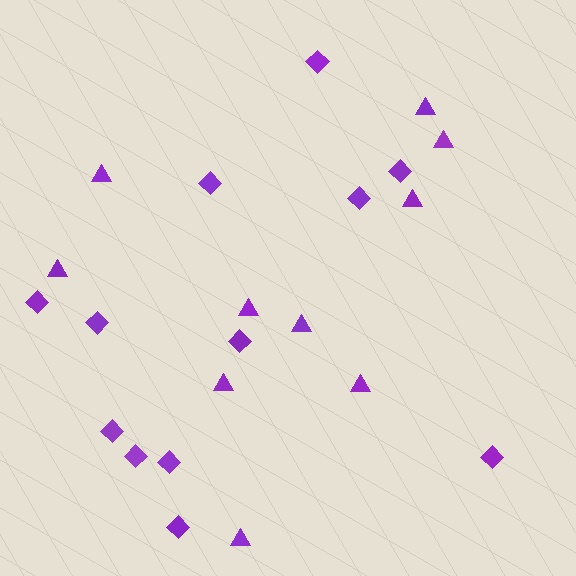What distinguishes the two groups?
There are 2 groups: one group of diamonds (12) and one group of triangles (10).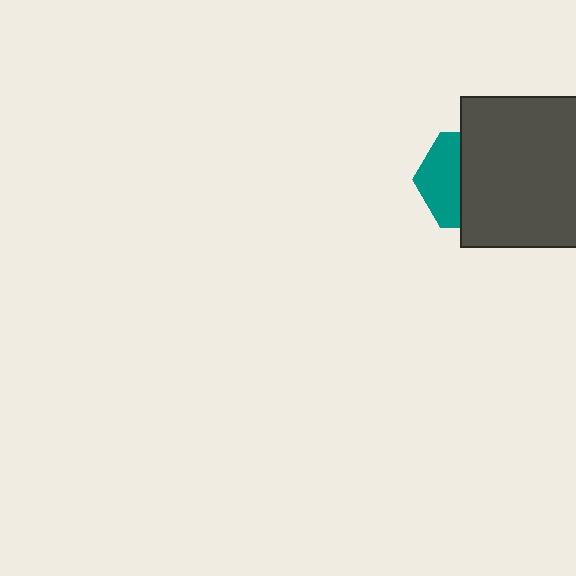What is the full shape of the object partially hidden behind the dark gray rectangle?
The partially hidden object is a teal hexagon.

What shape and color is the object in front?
The object in front is a dark gray rectangle.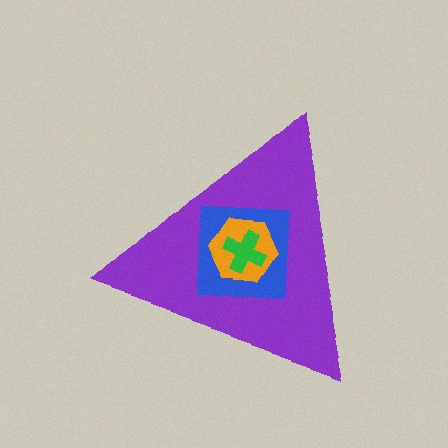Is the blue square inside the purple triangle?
Yes.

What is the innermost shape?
The green cross.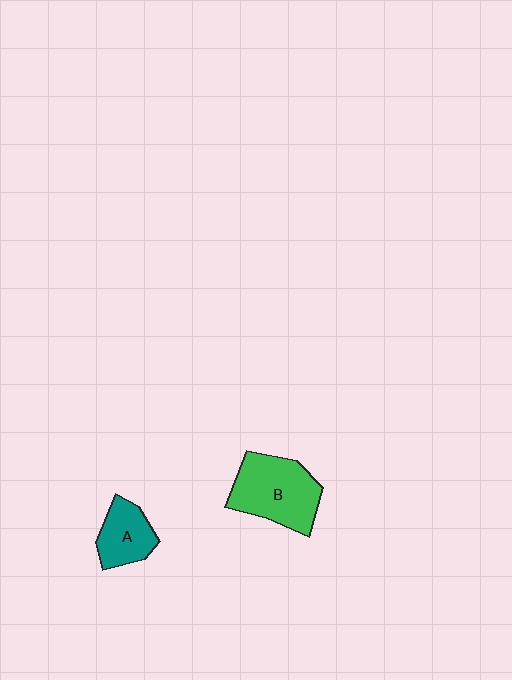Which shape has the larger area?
Shape B (green).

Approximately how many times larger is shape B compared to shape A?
Approximately 1.7 times.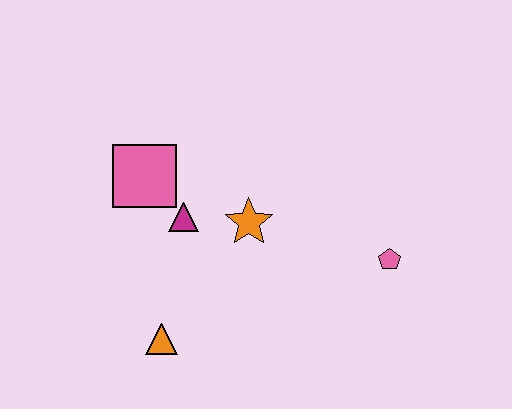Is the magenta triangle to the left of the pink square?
No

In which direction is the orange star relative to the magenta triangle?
The orange star is to the right of the magenta triangle.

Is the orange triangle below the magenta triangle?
Yes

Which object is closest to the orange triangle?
The magenta triangle is closest to the orange triangle.